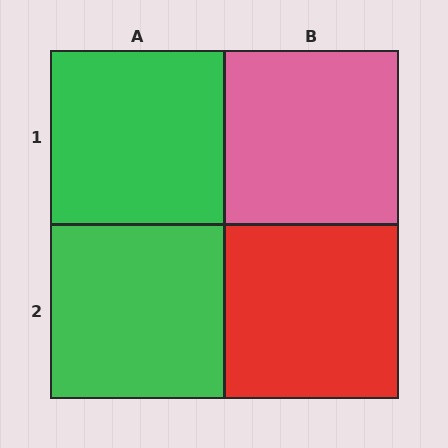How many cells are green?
2 cells are green.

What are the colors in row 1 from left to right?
Green, pink.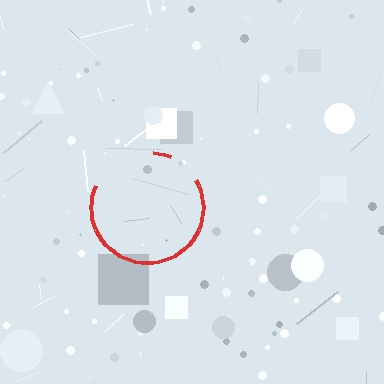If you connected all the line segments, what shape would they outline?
They would outline a circle.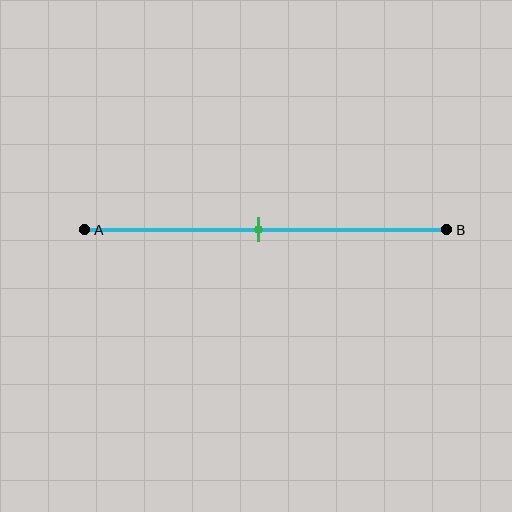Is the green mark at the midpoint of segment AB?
Yes, the mark is approximately at the midpoint.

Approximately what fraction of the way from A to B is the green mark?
The green mark is approximately 50% of the way from A to B.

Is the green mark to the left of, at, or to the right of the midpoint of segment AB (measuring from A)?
The green mark is approximately at the midpoint of segment AB.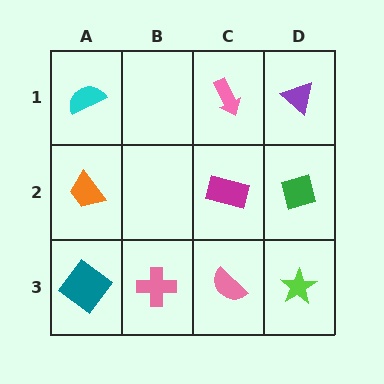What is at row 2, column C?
A magenta rectangle.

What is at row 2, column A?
An orange trapezoid.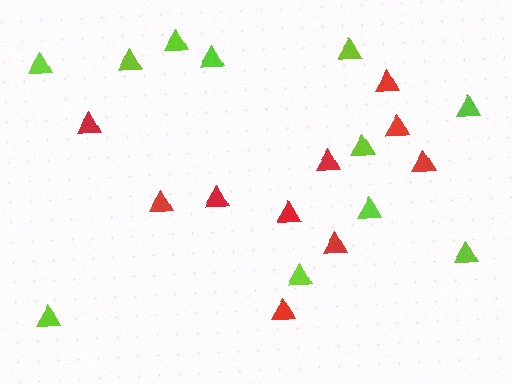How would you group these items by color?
There are 2 groups: one group of lime triangles (11) and one group of red triangles (10).